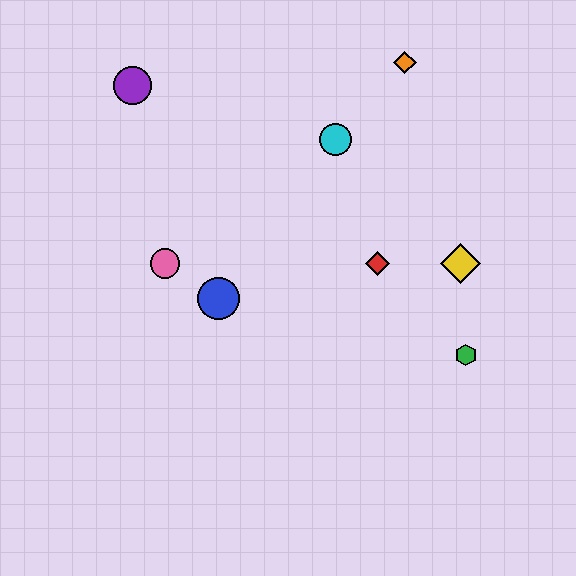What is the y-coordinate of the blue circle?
The blue circle is at y≈299.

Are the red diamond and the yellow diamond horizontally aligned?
Yes, both are at y≈264.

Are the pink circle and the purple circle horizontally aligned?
No, the pink circle is at y≈264 and the purple circle is at y≈86.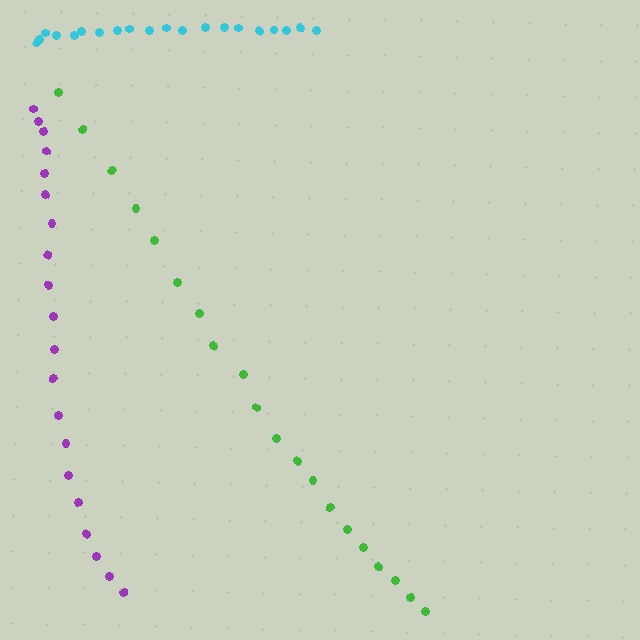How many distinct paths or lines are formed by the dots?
There are 3 distinct paths.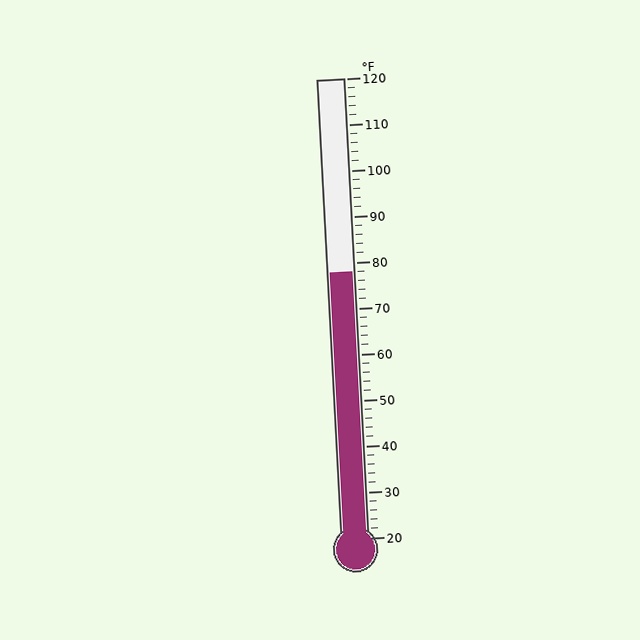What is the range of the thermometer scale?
The thermometer scale ranges from 20°F to 120°F.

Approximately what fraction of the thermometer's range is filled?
The thermometer is filled to approximately 60% of its range.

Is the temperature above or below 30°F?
The temperature is above 30°F.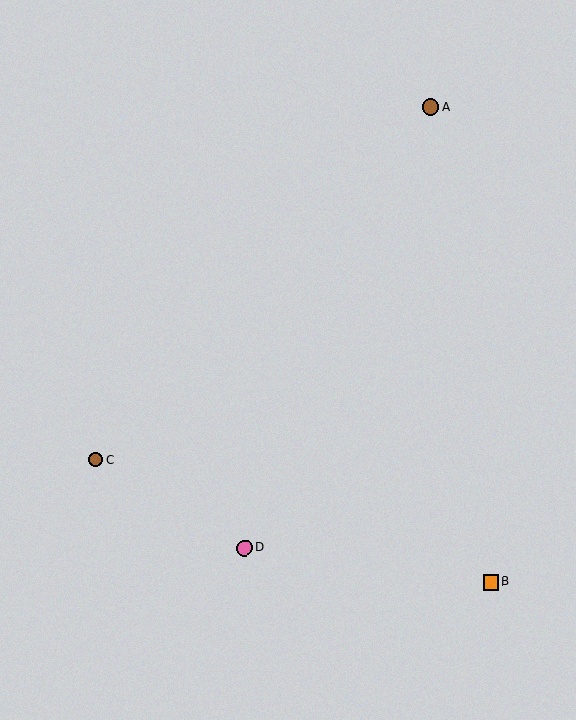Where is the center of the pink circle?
The center of the pink circle is at (245, 548).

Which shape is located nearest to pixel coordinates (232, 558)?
The pink circle (labeled D) at (245, 548) is nearest to that location.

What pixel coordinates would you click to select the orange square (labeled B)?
Click at (490, 582) to select the orange square B.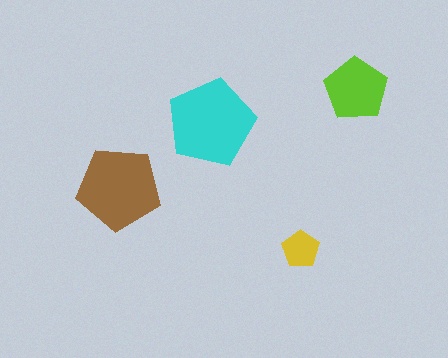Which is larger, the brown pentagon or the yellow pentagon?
The brown one.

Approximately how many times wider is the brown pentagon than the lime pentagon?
About 1.5 times wider.